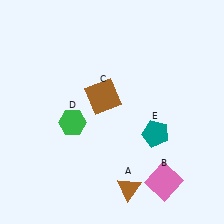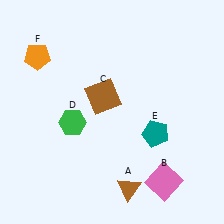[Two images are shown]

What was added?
An orange pentagon (F) was added in Image 2.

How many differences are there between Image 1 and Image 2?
There is 1 difference between the two images.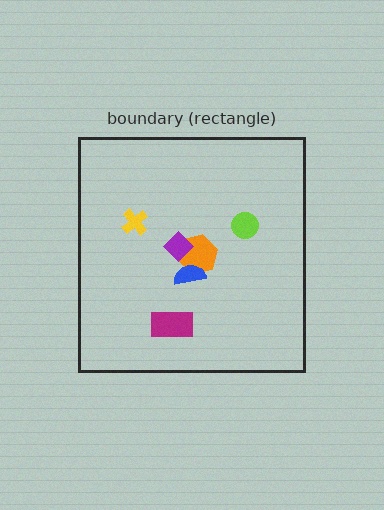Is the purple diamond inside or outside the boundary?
Inside.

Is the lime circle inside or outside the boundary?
Inside.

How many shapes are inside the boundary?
6 inside, 0 outside.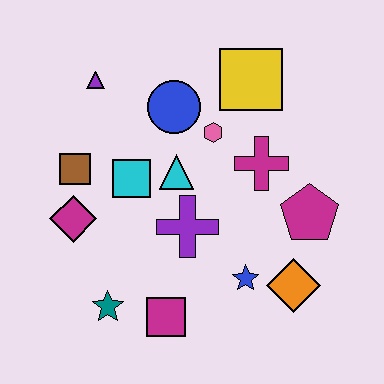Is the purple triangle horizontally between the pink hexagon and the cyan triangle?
No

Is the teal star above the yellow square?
No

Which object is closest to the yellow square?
The pink hexagon is closest to the yellow square.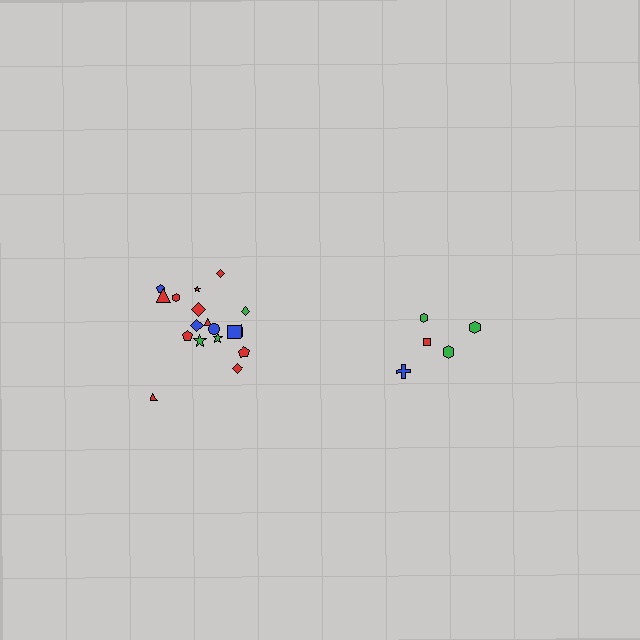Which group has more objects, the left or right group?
The left group.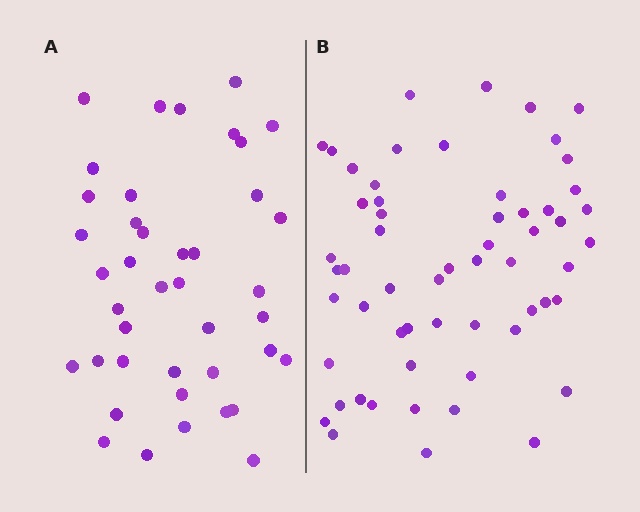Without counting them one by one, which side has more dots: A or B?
Region B (the right region) has more dots.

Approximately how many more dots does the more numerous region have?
Region B has approximately 15 more dots than region A.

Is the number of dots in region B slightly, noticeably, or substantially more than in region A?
Region B has noticeably more, but not dramatically so. The ratio is roughly 1.4 to 1.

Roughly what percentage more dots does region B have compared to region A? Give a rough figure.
About 40% more.